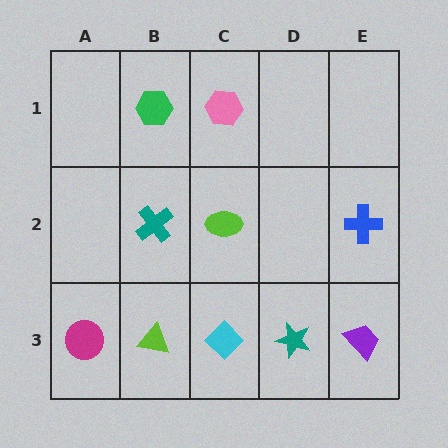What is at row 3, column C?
A cyan diamond.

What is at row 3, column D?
A teal star.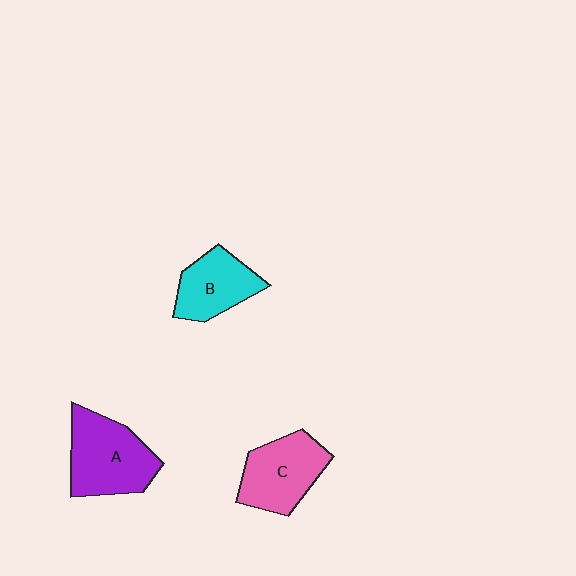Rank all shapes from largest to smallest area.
From largest to smallest: A (purple), C (pink), B (cyan).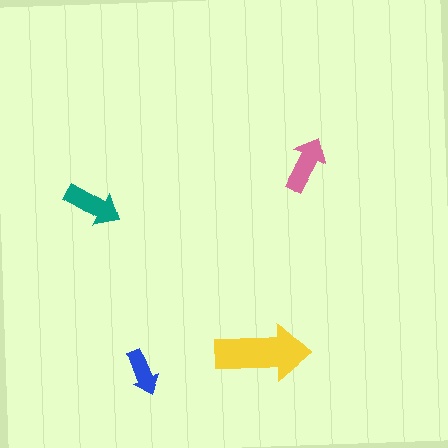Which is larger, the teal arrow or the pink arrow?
The teal one.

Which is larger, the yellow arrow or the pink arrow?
The yellow one.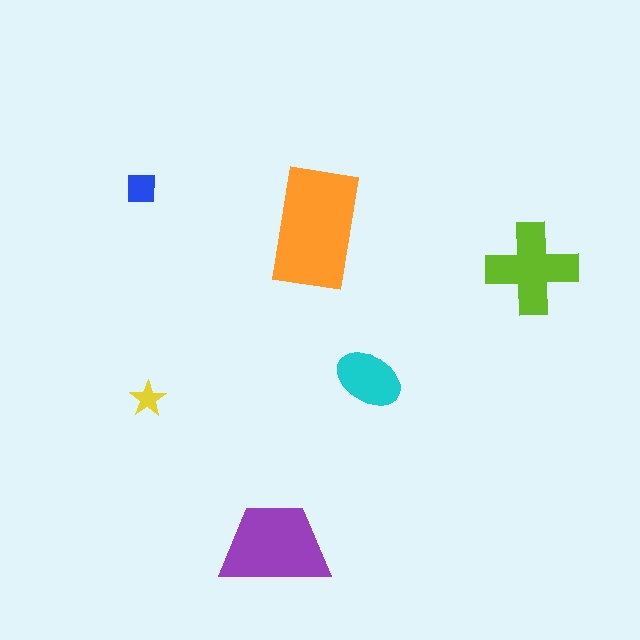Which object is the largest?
The orange rectangle.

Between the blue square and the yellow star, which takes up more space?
The blue square.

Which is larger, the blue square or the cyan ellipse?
The cyan ellipse.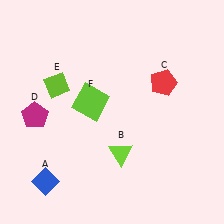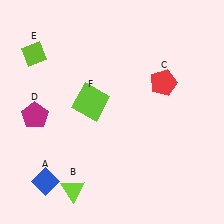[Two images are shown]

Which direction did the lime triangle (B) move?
The lime triangle (B) moved left.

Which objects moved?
The objects that moved are: the lime triangle (B), the lime diamond (E).